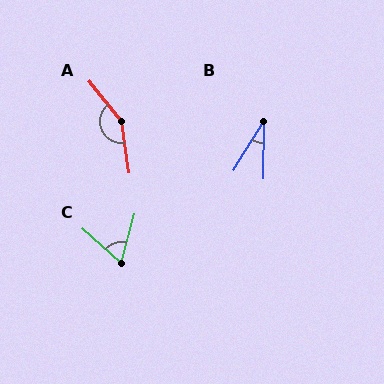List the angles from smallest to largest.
B (31°), C (63°), A (150°).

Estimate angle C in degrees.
Approximately 63 degrees.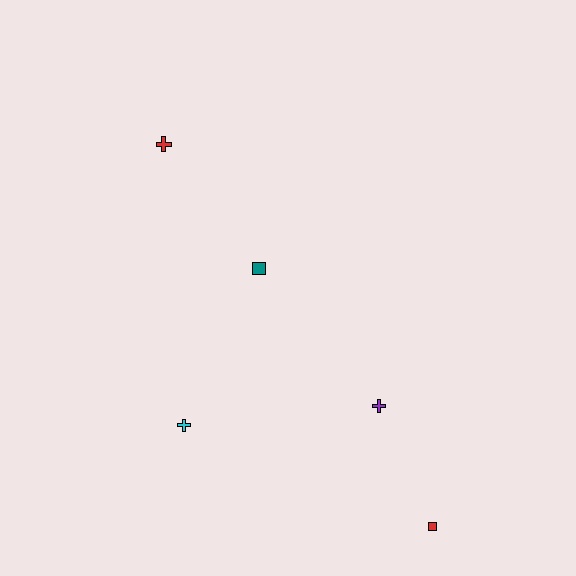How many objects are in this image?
There are 5 objects.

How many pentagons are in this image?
There are no pentagons.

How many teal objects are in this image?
There is 1 teal object.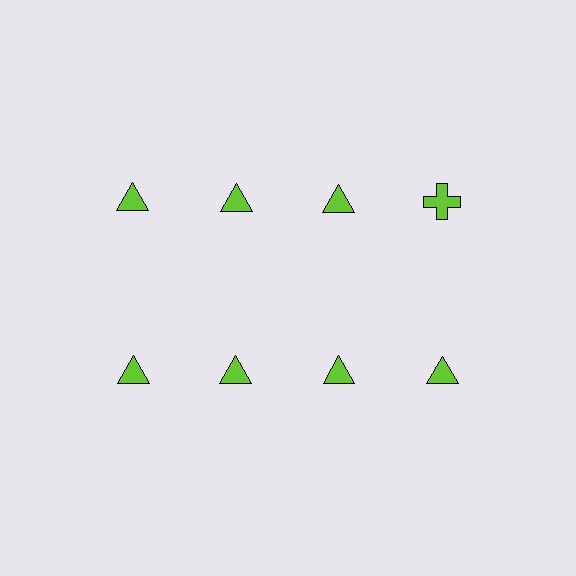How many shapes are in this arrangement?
There are 8 shapes arranged in a grid pattern.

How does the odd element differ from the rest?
It has a different shape: cross instead of triangle.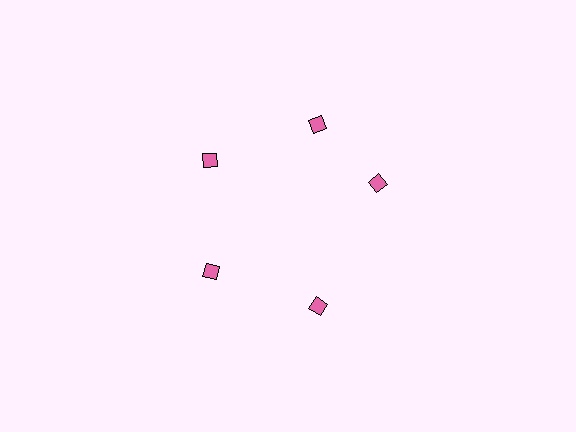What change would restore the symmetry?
The symmetry would be restored by rotating it back into even spacing with its neighbors so that all 5 diamonds sit at equal angles and equal distance from the center.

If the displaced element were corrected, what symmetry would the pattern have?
It would have 5-fold rotational symmetry — the pattern would map onto itself every 72 degrees.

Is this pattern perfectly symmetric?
No. The 5 pink diamonds are arranged in a ring, but one element near the 3 o'clock position is rotated out of alignment along the ring, breaking the 5-fold rotational symmetry.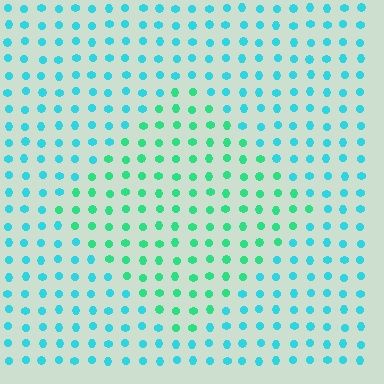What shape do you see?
I see a diamond.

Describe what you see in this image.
The image is filled with small cyan elements in a uniform arrangement. A diamond-shaped region is visible where the elements are tinted to a slightly different hue, forming a subtle color boundary.